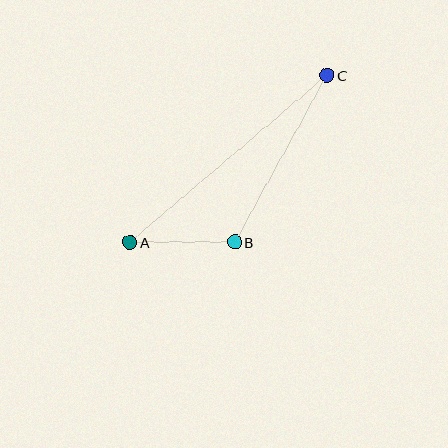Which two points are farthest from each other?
Points A and C are farthest from each other.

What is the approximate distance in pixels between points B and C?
The distance between B and C is approximately 191 pixels.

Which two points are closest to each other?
Points A and B are closest to each other.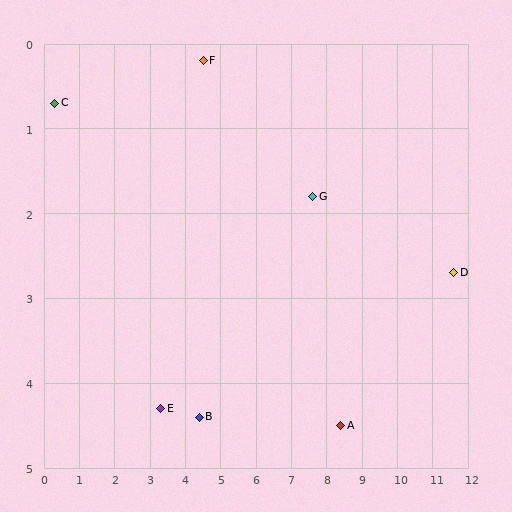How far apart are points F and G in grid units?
Points F and G are about 3.5 grid units apart.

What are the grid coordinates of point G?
Point G is at approximately (7.6, 1.8).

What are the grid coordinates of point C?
Point C is at approximately (0.3, 0.7).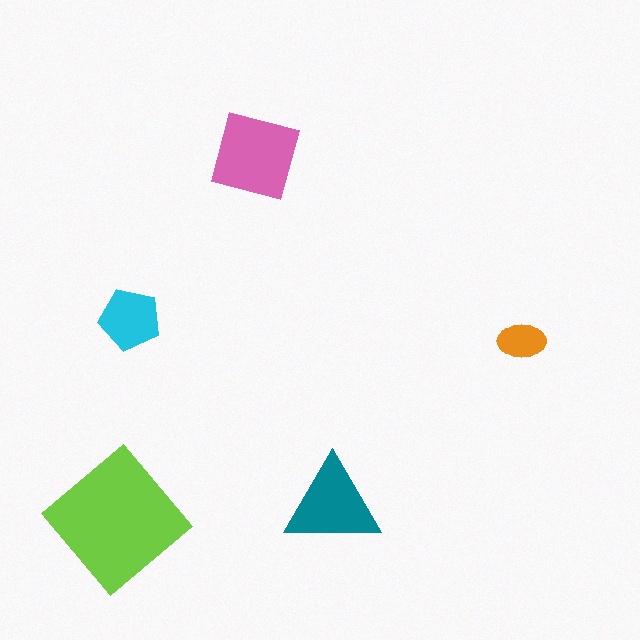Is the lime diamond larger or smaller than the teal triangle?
Larger.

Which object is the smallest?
The orange ellipse.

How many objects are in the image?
There are 5 objects in the image.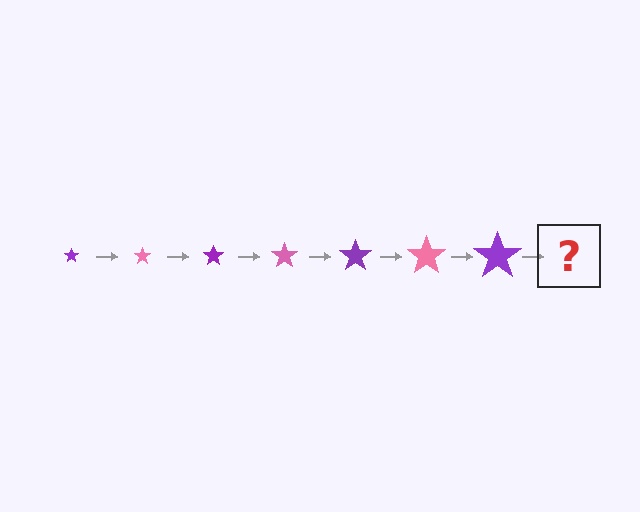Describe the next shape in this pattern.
It should be a pink star, larger than the previous one.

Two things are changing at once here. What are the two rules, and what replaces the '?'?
The two rules are that the star grows larger each step and the color cycles through purple and pink. The '?' should be a pink star, larger than the previous one.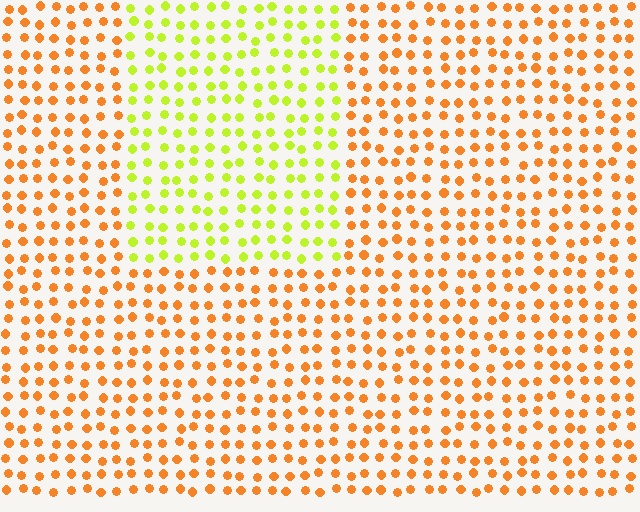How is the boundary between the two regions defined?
The boundary is defined purely by a slight shift in hue (about 50 degrees). Spacing, size, and orientation are identical on both sides.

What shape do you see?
I see a rectangle.